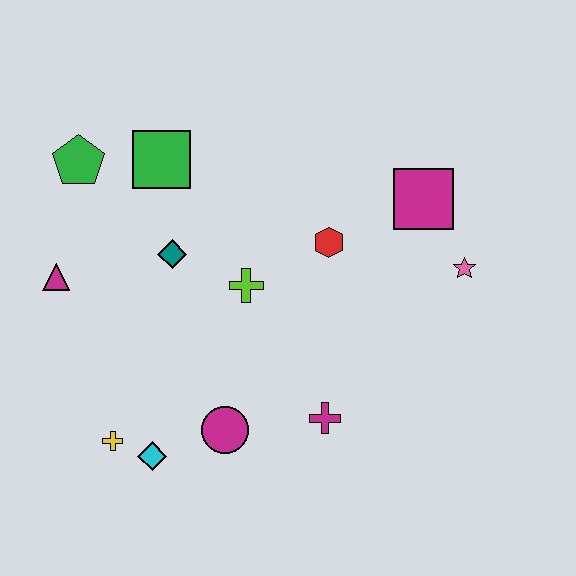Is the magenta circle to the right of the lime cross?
No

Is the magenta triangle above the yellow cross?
Yes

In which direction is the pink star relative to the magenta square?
The pink star is below the magenta square.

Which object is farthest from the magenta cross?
The green pentagon is farthest from the magenta cross.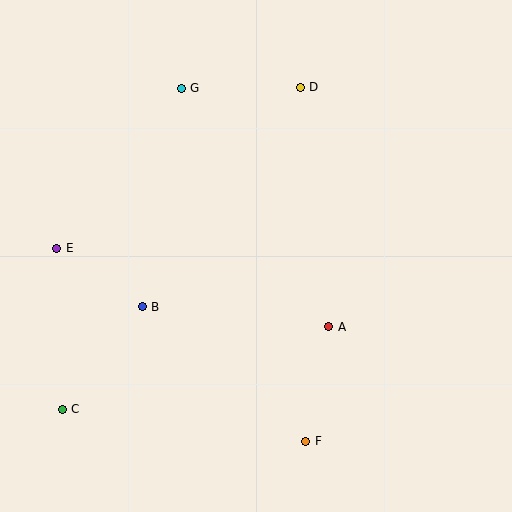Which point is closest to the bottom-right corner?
Point F is closest to the bottom-right corner.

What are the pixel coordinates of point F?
Point F is at (306, 441).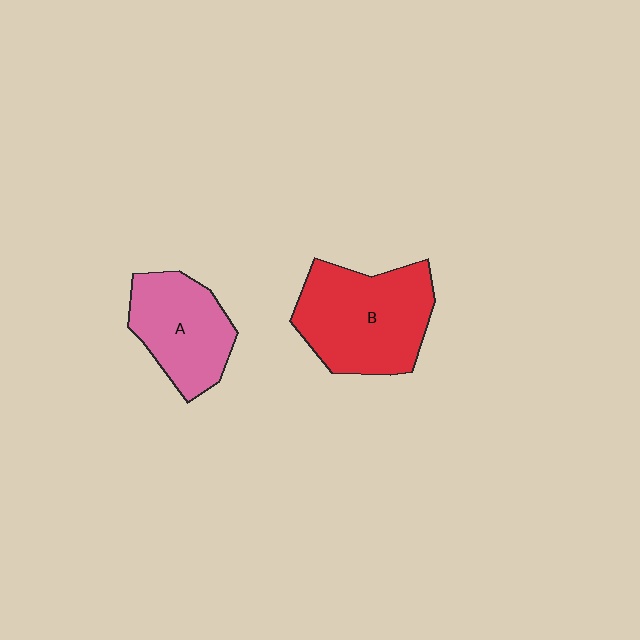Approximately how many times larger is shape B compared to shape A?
Approximately 1.4 times.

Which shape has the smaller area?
Shape A (pink).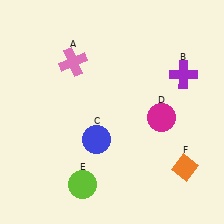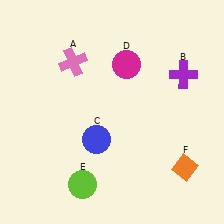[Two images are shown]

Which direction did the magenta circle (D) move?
The magenta circle (D) moved up.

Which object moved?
The magenta circle (D) moved up.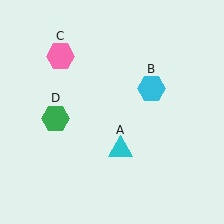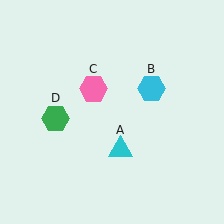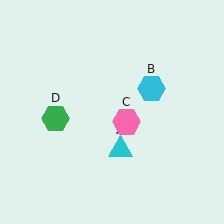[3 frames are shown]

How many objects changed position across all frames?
1 object changed position: pink hexagon (object C).